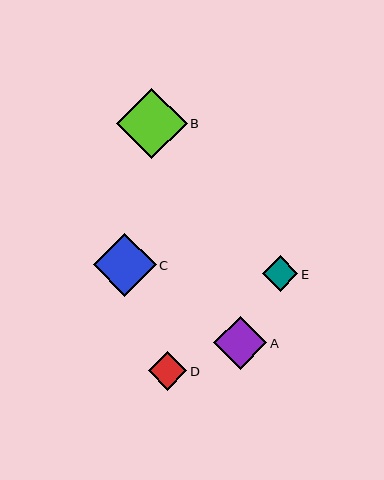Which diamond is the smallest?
Diamond E is the smallest with a size of approximately 35 pixels.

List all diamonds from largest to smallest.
From largest to smallest: B, C, A, D, E.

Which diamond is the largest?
Diamond B is the largest with a size of approximately 70 pixels.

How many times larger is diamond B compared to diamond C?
Diamond B is approximately 1.1 times the size of diamond C.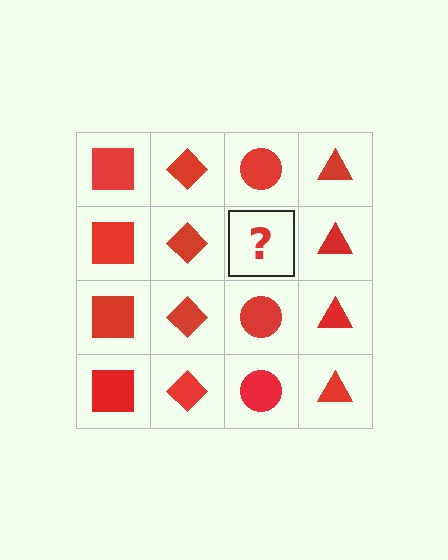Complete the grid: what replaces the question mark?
The question mark should be replaced with a red circle.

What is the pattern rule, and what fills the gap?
The rule is that each column has a consistent shape. The gap should be filled with a red circle.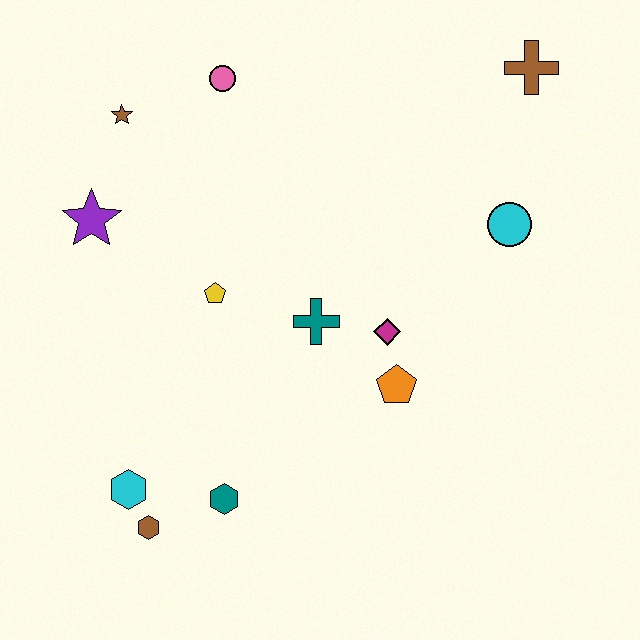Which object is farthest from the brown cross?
The brown hexagon is farthest from the brown cross.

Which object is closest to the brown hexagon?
The cyan hexagon is closest to the brown hexagon.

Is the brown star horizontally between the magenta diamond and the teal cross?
No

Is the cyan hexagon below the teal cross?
Yes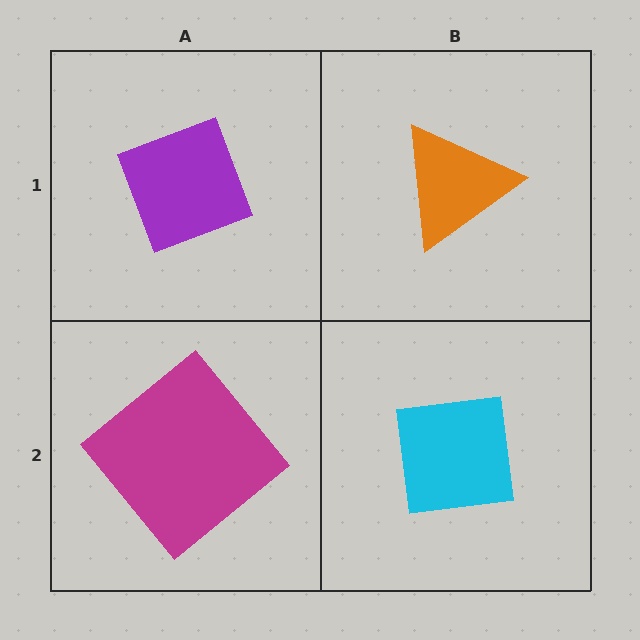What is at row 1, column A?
A purple diamond.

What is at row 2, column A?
A magenta diamond.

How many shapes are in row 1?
2 shapes.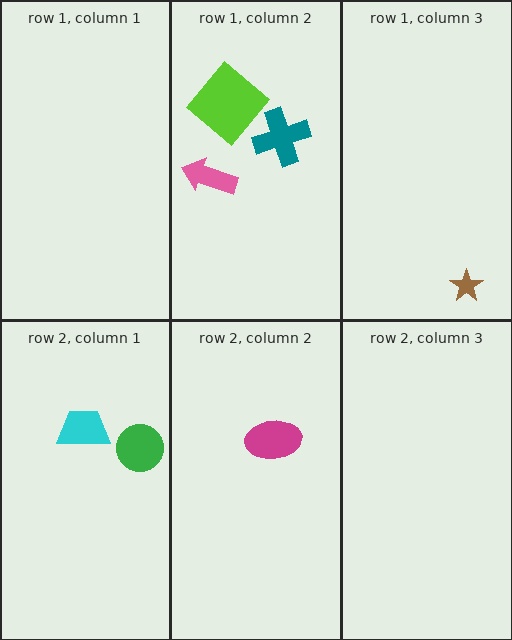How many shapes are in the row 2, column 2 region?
1.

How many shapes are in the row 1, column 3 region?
1.